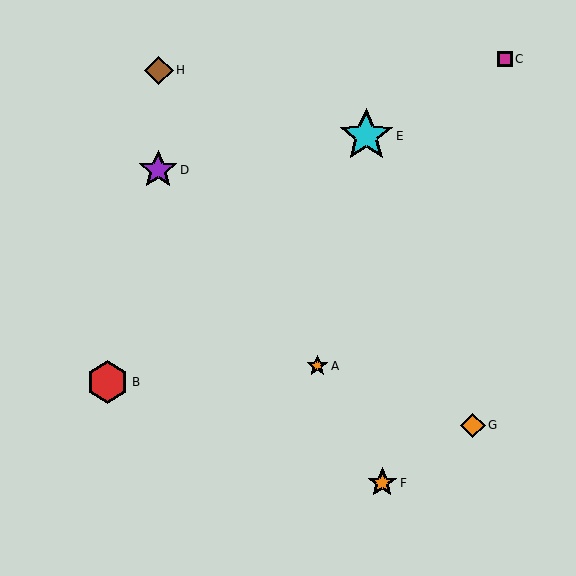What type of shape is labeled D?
Shape D is a purple star.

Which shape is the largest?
The cyan star (labeled E) is the largest.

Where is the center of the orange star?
The center of the orange star is at (317, 366).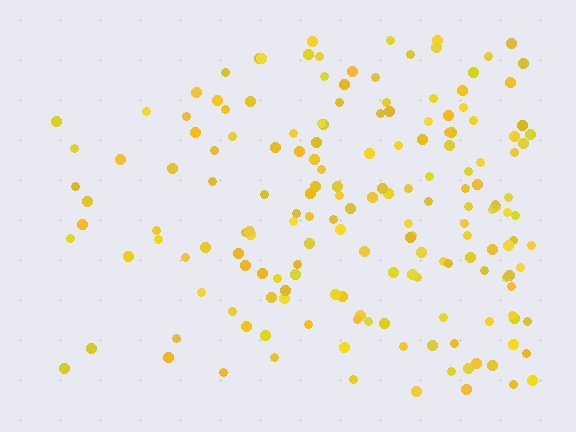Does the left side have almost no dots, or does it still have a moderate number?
Still a moderate number, just noticeably fewer than the right.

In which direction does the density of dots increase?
From left to right, with the right side densest.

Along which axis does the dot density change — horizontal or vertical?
Horizontal.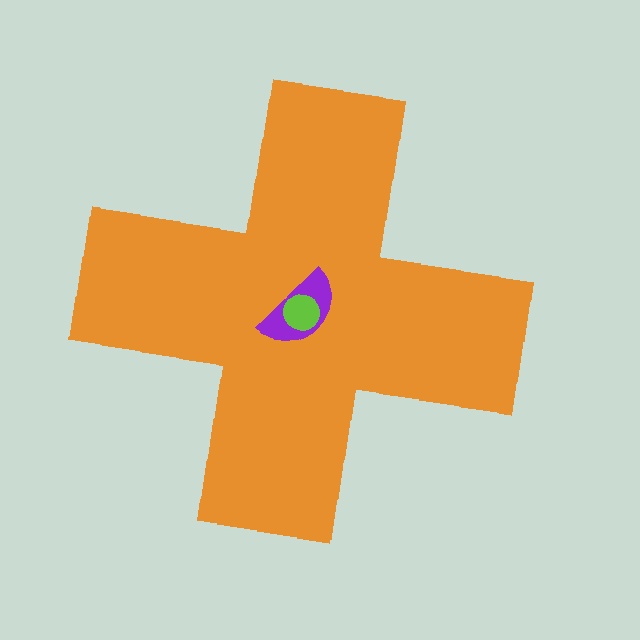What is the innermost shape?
The lime circle.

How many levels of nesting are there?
3.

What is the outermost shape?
The orange cross.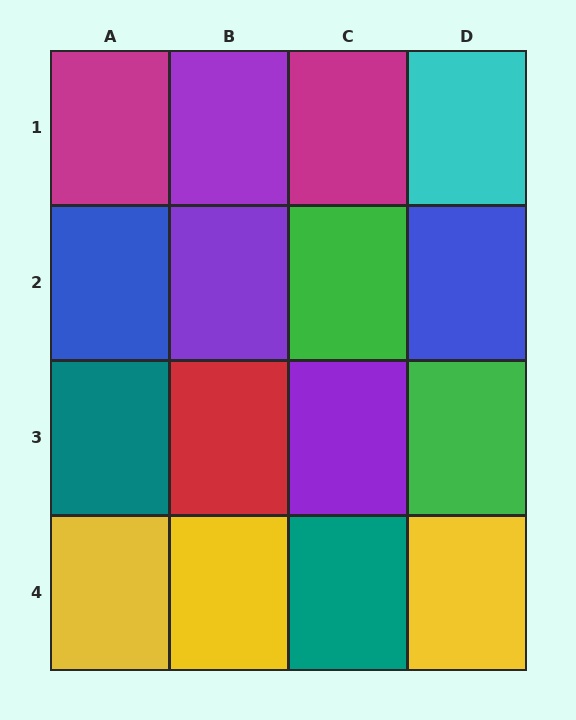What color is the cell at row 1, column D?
Cyan.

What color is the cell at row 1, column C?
Magenta.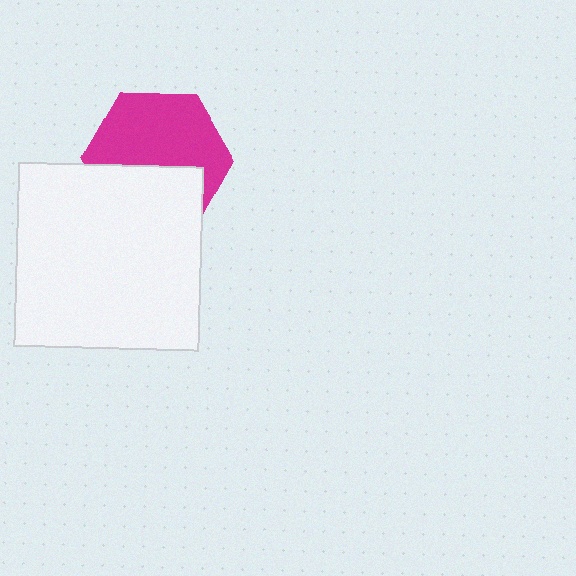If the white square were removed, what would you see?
You would see the complete magenta hexagon.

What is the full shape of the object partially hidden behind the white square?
The partially hidden object is a magenta hexagon.